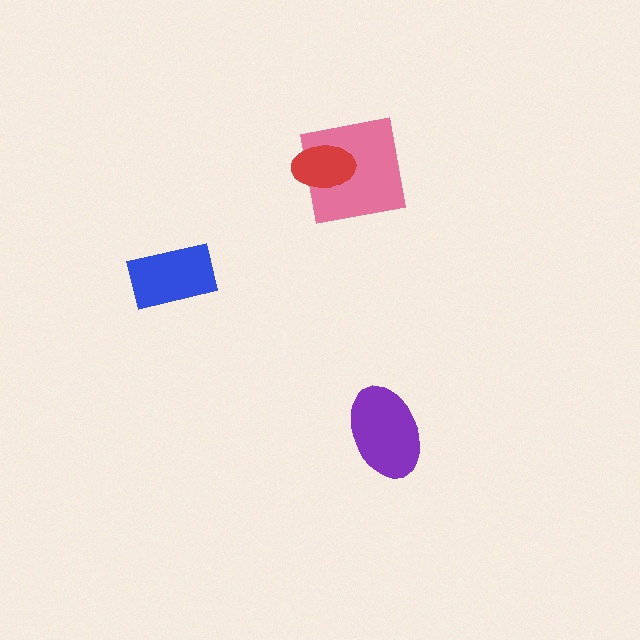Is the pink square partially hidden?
Yes, it is partially covered by another shape.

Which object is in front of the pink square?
The red ellipse is in front of the pink square.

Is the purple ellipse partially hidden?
No, no other shape covers it.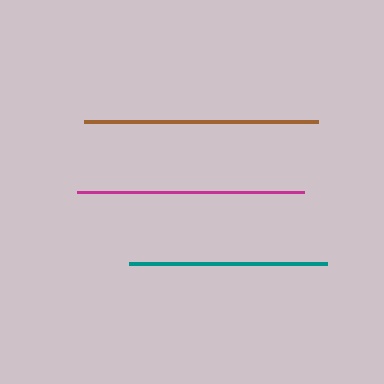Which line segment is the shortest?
The teal line is the shortest at approximately 198 pixels.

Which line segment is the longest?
The brown line is the longest at approximately 234 pixels.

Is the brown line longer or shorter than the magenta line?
The brown line is longer than the magenta line.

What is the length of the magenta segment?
The magenta segment is approximately 227 pixels long.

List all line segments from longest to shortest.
From longest to shortest: brown, magenta, teal.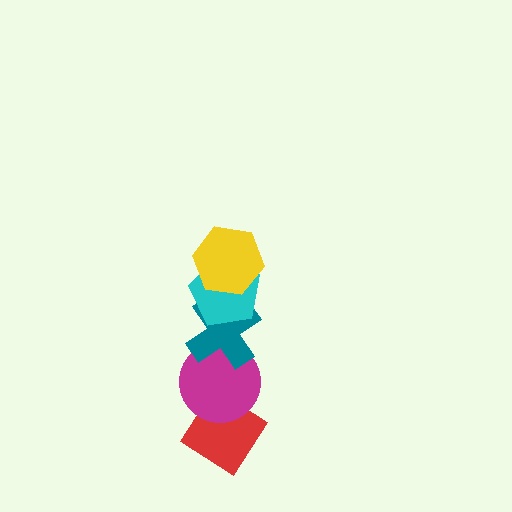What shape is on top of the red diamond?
The magenta circle is on top of the red diamond.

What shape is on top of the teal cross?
The cyan pentagon is on top of the teal cross.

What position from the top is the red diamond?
The red diamond is 5th from the top.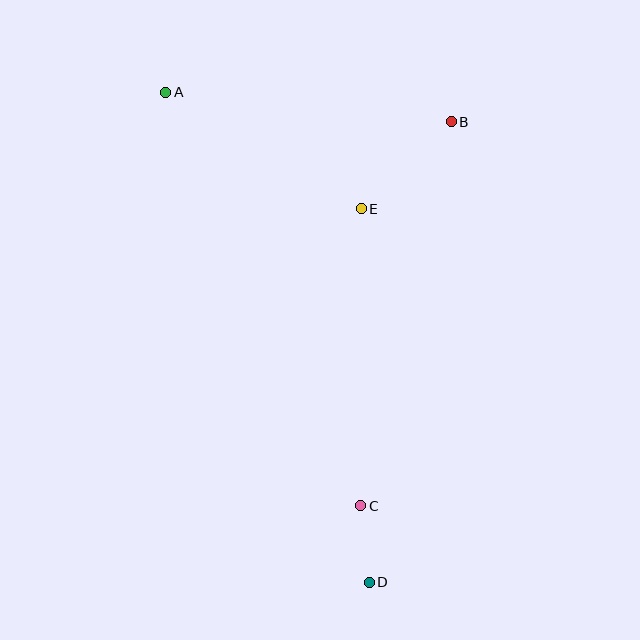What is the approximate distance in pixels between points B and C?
The distance between B and C is approximately 395 pixels.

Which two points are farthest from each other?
Points A and D are farthest from each other.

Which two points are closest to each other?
Points C and D are closest to each other.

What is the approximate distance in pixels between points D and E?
The distance between D and E is approximately 374 pixels.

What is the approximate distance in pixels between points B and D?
The distance between B and D is approximately 468 pixels.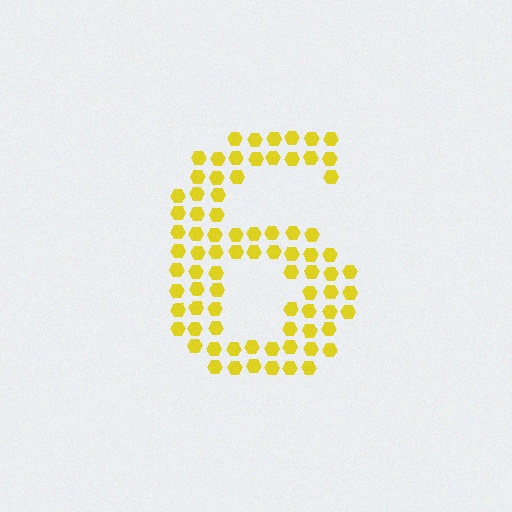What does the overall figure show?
The overall figure shows the digit 6.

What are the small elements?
The small elements are hexagons.